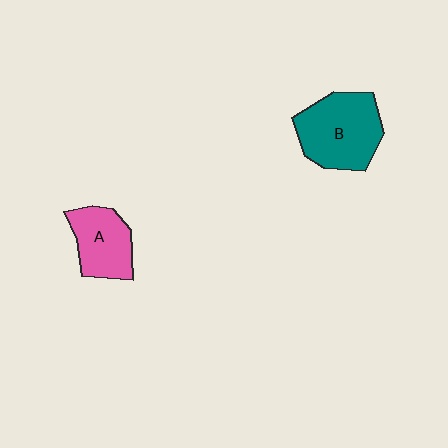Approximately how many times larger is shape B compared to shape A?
Approximately 1.5 times.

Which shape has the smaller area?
Shape A (pink).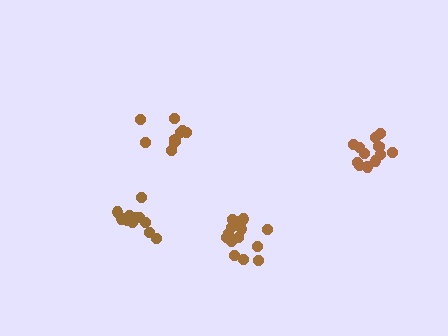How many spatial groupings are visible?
There are 4 spatial groupings.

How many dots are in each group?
Group 1: 10 dots, Group 2: 11 dots, Group 3: 14 dots, Group 4: 12 dots (47 total).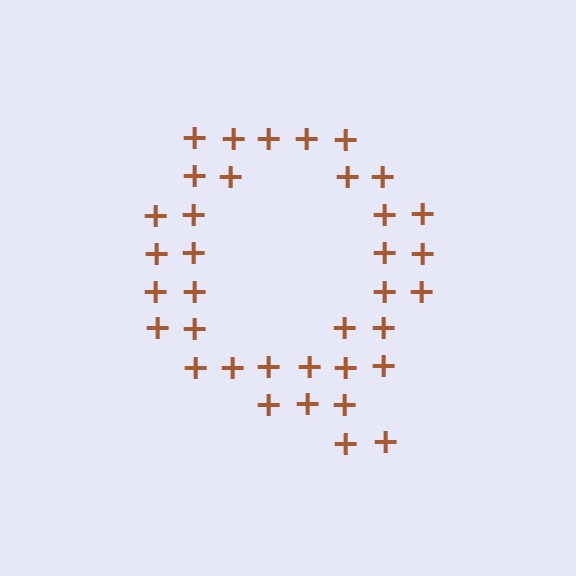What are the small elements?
The small elements are plus signs.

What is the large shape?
The large shape is the letter Q.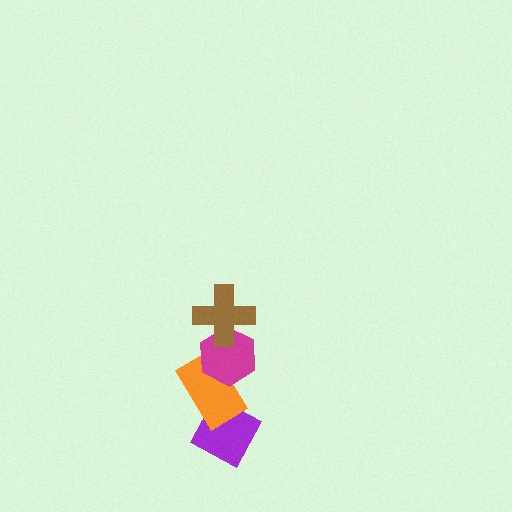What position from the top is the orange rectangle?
The orange rectangle is 3rd from the top.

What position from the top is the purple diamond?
The purple diamond is 4th from the top.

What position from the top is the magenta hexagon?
The magenta hexagon is 2nd from the top.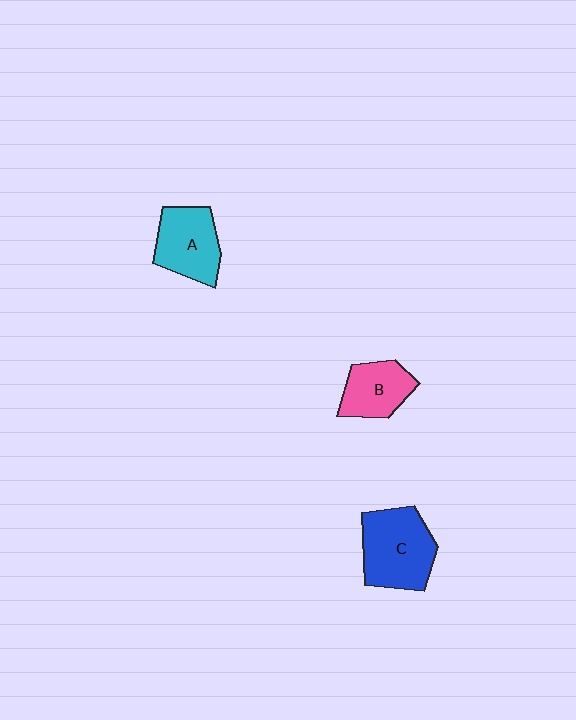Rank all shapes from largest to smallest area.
From largest to smallest: C (blue), A (cyan), B (pink).